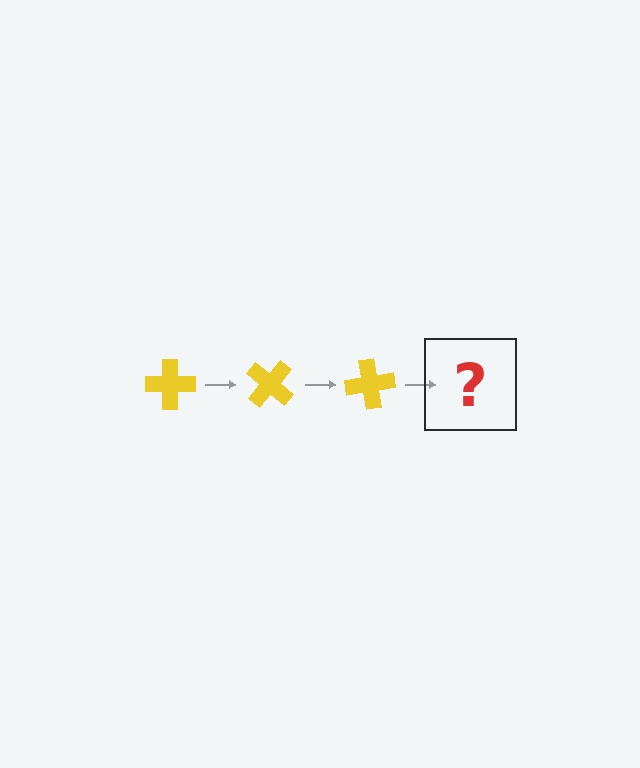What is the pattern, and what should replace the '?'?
The pattern is that the cross rotates 40 degrees each step. The '?' should be a yellow cross rotated 120 degrees.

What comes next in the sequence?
The next element should be a yellow cross rotated 120 degrees.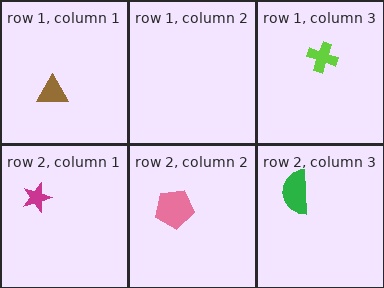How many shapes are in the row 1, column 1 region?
1.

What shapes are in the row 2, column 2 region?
The pink pentagon.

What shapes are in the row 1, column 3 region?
The lime cross.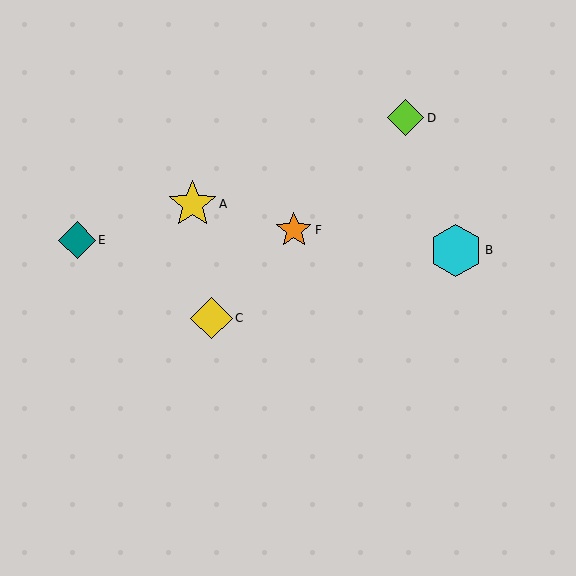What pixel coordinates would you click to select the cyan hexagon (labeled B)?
Click at (456, 250) to select the cyan hexagon B.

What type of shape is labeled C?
Shape C is a yellow diamond.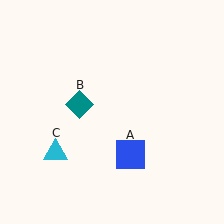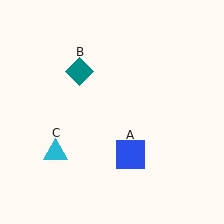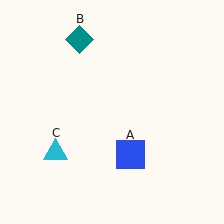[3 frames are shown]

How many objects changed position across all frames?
1 object changed position: teal diamond (object B).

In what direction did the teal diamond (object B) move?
The teal diamond (object B) moved up.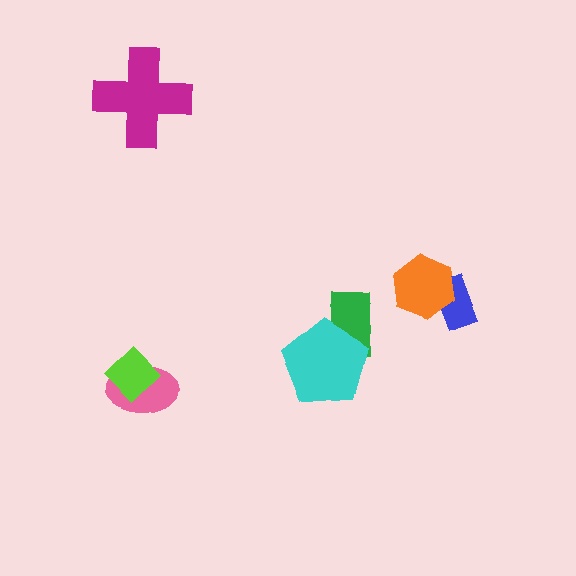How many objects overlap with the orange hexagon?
1 object overlaps with the orange hexagon.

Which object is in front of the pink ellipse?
The lime diamond is in front of the pink ellipse.